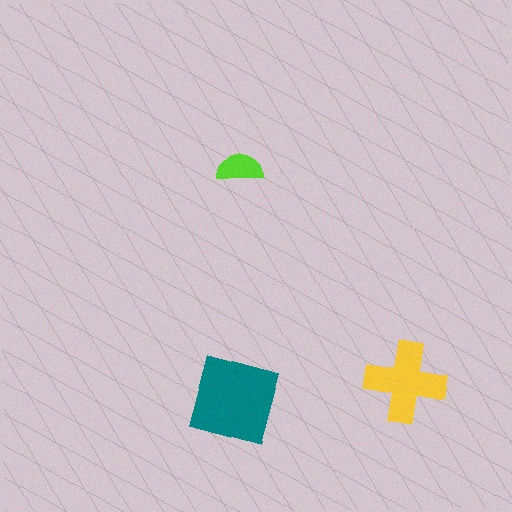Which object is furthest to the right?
The yellow cross is rightmost.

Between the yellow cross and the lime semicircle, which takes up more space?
The yellow cross.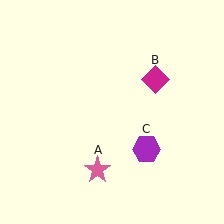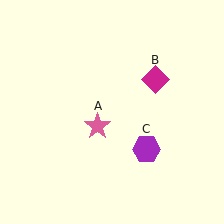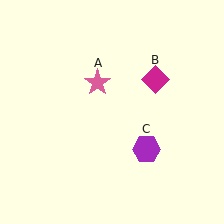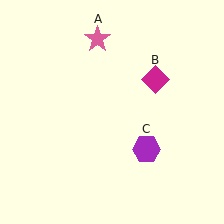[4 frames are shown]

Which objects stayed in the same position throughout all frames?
Magenta diamond (object B) and purple hexagon (object C) remained stationary.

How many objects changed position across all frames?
1 object changed position: pink star (object A).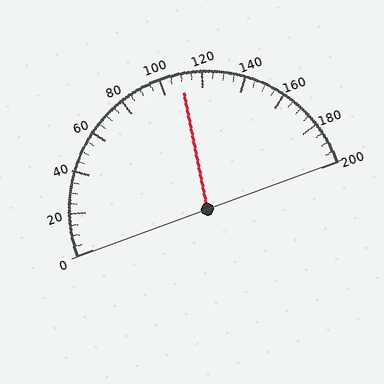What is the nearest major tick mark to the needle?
The nearest major tick mark is 120.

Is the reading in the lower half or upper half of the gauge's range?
The reading is in the upper half of the range (0 to 200).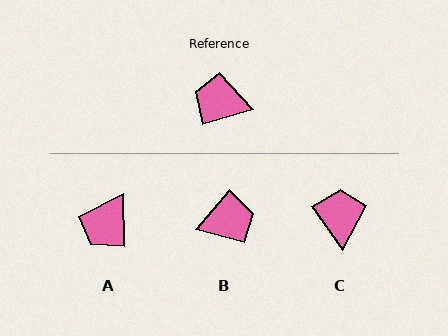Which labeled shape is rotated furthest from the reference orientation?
B, about 147 degrees away.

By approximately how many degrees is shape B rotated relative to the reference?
Approximately 147 degrees clockwise.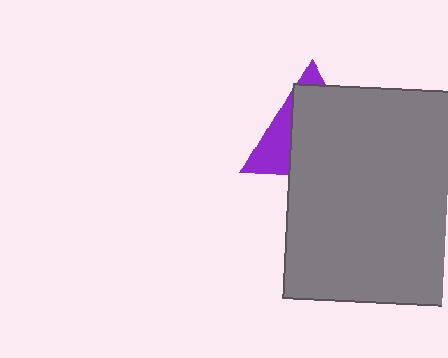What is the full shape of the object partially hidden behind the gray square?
The partially hidden object is a purple triangle.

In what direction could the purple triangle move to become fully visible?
The purple triangle could move toward the upper-left. That would shift it out from behind the gray square entirely.